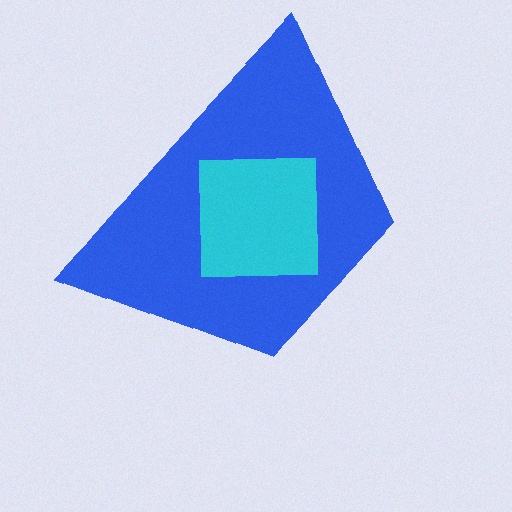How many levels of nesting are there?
2.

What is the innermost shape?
The cyan square.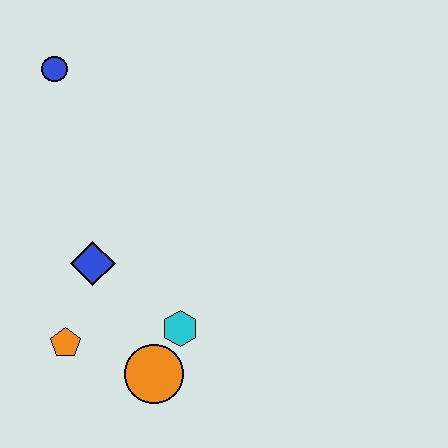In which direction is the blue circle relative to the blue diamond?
The blue circle is above the blue diamond.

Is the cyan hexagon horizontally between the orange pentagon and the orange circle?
No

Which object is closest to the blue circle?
The blue diamond is closest to the blue circle.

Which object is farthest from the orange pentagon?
The blue circle is farthest from the orange pentagon.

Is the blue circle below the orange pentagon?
No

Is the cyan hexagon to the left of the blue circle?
No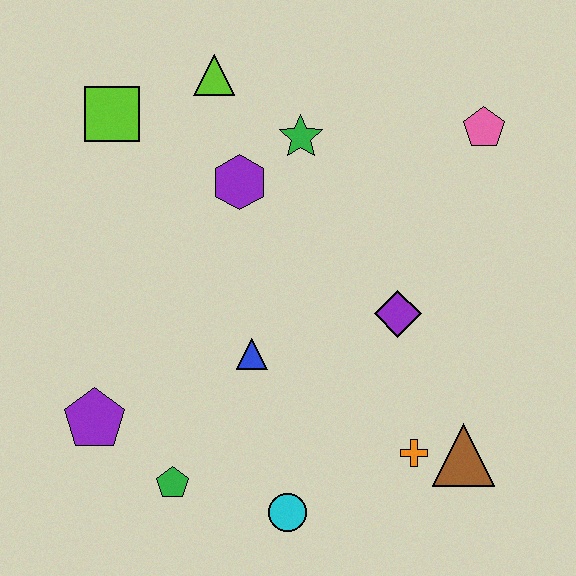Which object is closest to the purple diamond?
The orange cross is closest to the purple diamond.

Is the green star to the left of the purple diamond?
Yes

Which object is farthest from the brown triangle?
The lime square is farthest from the brown triangle.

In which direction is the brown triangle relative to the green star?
The brown triangle is below the green star.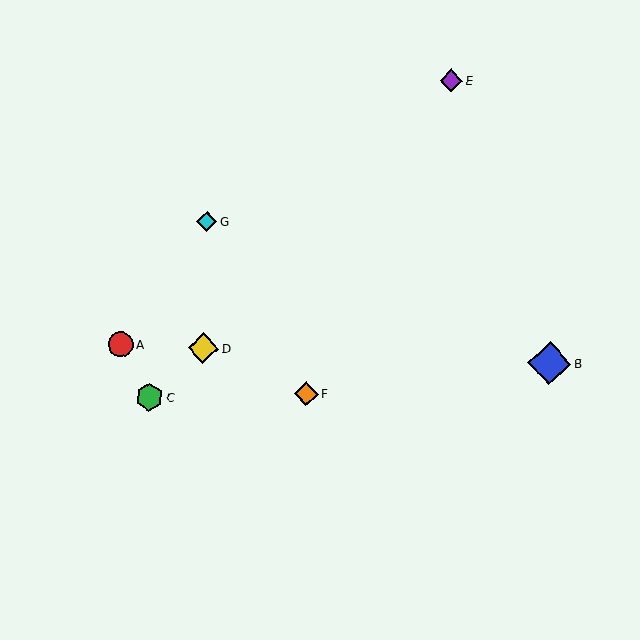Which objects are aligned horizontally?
Objects A, B, D are aligned horizontally.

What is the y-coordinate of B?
Object B is at y≈363.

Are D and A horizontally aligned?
Yes, both are at y≈348.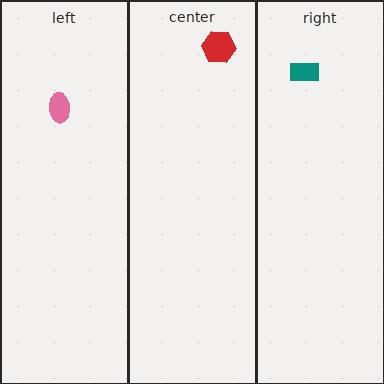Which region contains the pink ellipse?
The left region.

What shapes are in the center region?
The red hexagon.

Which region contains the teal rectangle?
The right region.